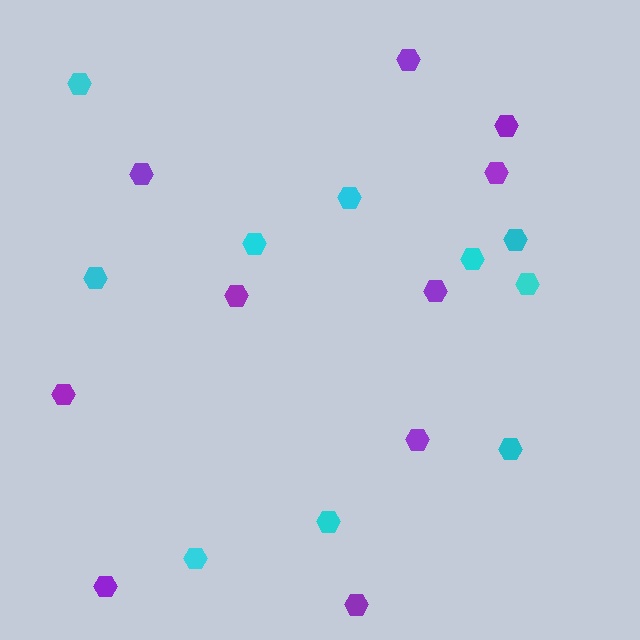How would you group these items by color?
There are 2 groups: one group of cyan hexagons (10) and one group of purple hexagons (10).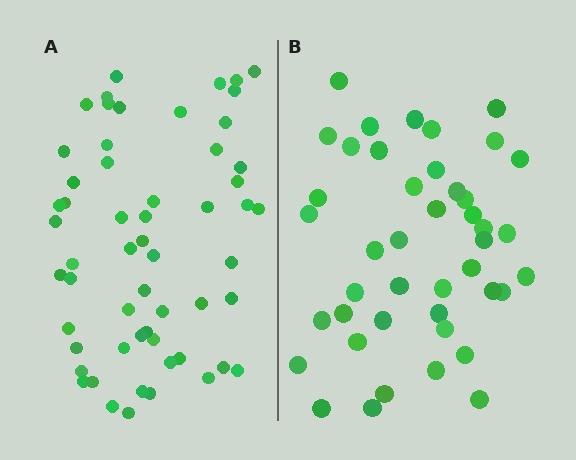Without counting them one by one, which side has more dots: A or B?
Region A (the left region) has more dots.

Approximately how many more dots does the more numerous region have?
Region A has approximately 15 more dots than region B.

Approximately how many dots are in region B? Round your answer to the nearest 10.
About 40 dots. (The exact count is 43, which rounds to 40.)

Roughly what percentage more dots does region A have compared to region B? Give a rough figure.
About 35% more.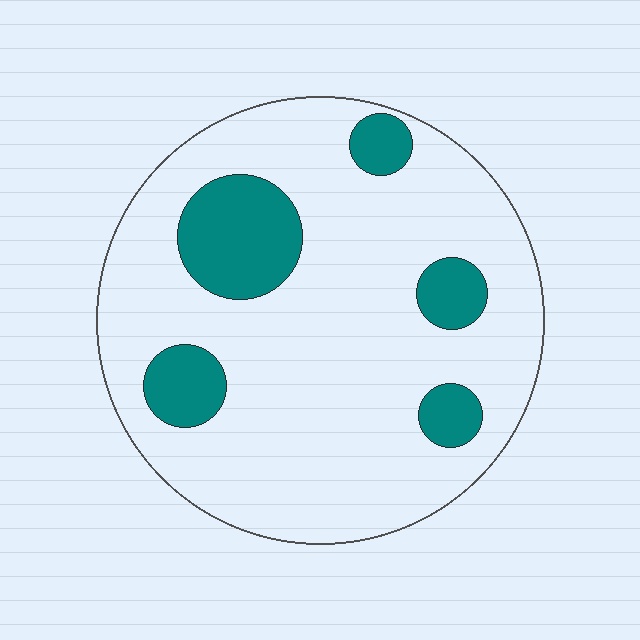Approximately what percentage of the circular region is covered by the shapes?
Approximately 20%.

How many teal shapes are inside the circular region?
5.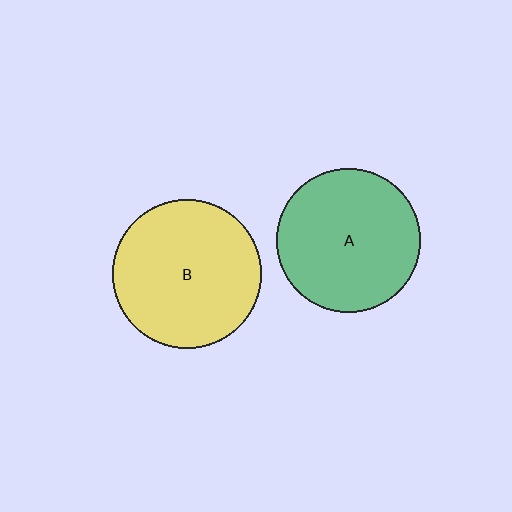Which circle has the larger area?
Circle B (yellow).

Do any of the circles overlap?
No, none of the circles overlap.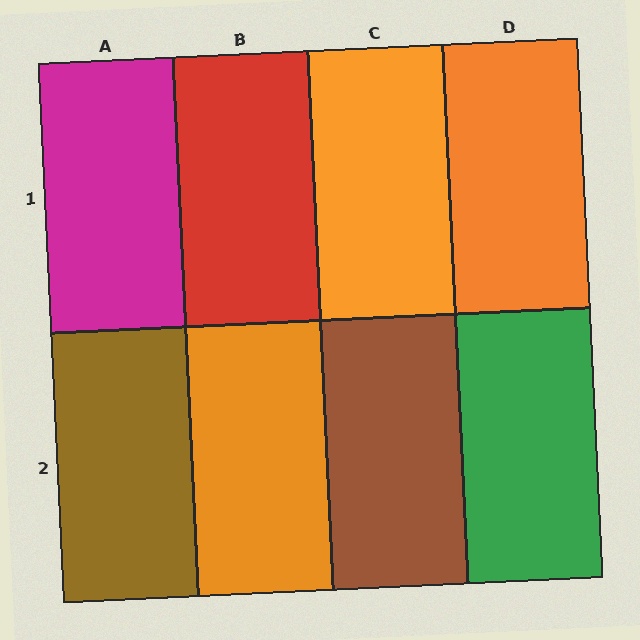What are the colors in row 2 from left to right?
Brown, orange, brown, green.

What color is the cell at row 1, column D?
Orange.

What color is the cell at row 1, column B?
Red.